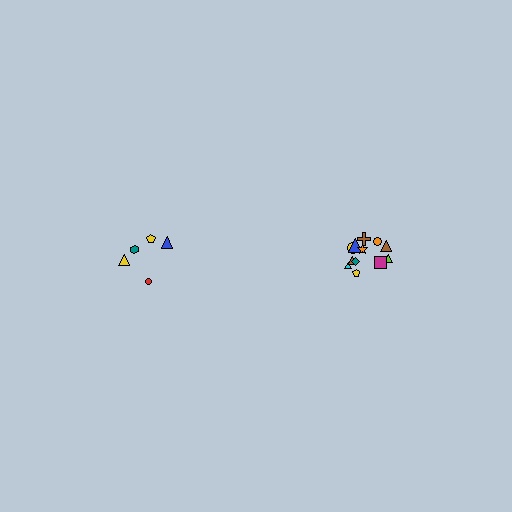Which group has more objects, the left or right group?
The right group.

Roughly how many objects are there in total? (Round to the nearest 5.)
Roughly 15 objects in total.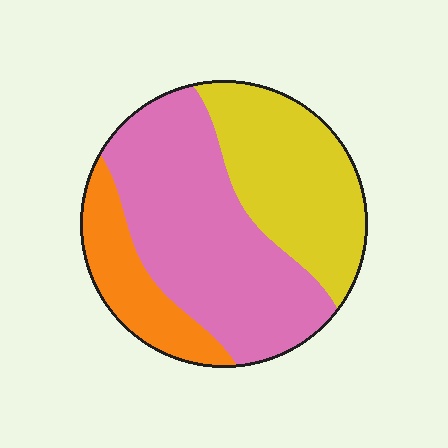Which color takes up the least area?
Orange, at roughly 15%.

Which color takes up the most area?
Pink, at roughly 50%.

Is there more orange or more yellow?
Yellow.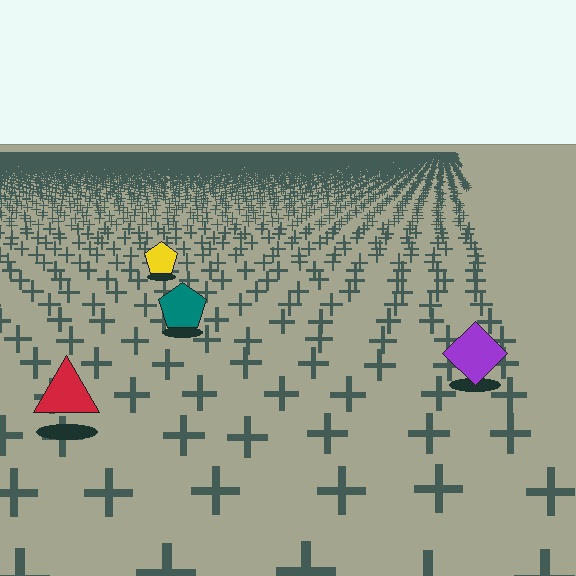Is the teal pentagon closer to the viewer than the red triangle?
No. The red triangle is closer — you can tell from the texture gradient: the ground texture is coarser near it.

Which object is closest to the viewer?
The red triangle is closest. The texture marks near it are larger and more spread out.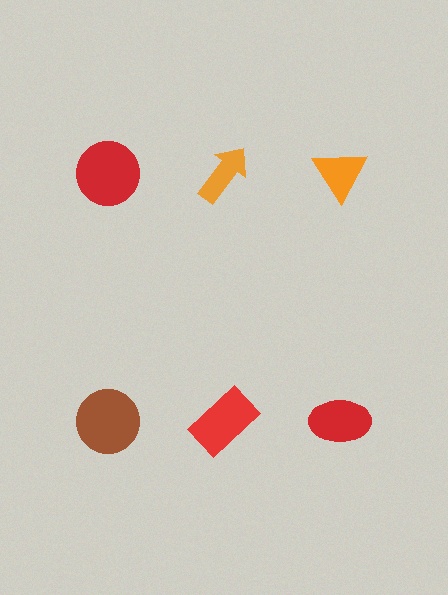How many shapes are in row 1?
3 shapes.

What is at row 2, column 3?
A red ellipse.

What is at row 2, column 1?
A brown circle.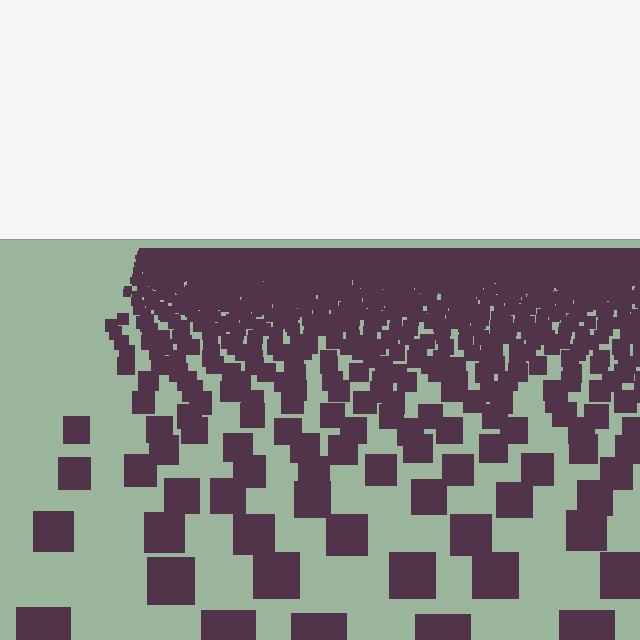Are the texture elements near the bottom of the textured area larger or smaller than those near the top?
Larger. Near the bottom, elements are closer to the viewer and appear at a bigger on-screen size.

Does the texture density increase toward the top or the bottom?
Density increases toward the top.